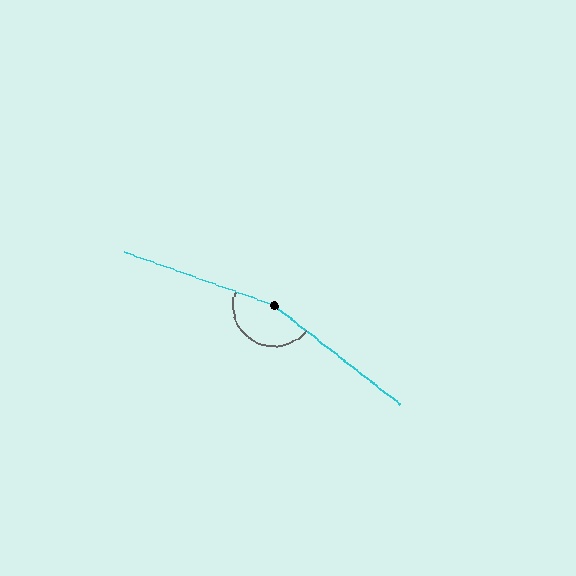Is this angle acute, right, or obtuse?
It is obtuse.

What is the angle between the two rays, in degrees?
Approximately 162 degrees.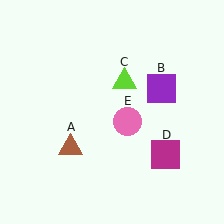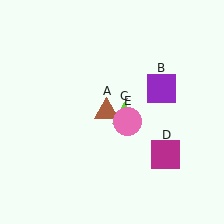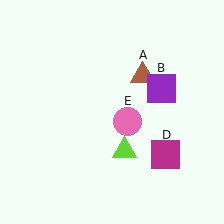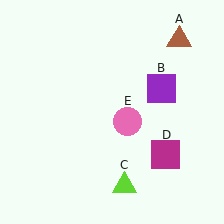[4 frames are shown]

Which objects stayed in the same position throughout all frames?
Purple square (object B) and magenta square (object D) and pink circle (object E) remained stationary.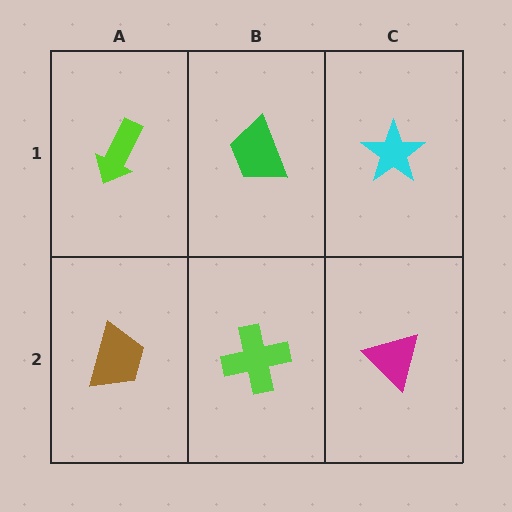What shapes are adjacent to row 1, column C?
A magenta triangle (row 2, column C), a green trapezoid (row 1, column B).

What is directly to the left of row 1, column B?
A lime arrow.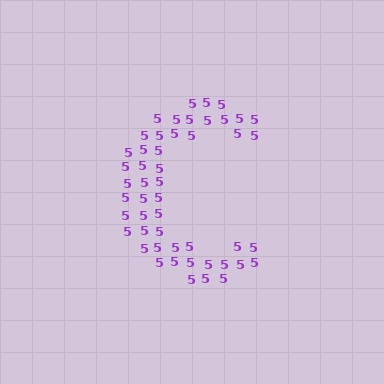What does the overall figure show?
The overall figure shows the letter C.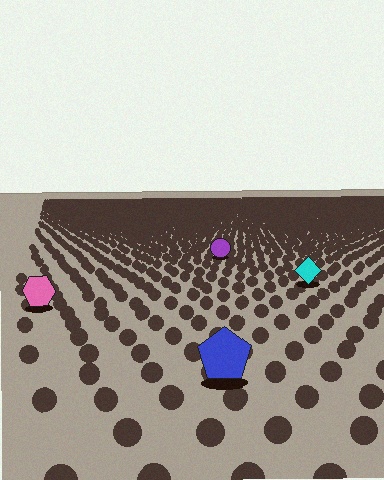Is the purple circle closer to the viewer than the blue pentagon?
No. The blue pentagon is closer — you can tell from the texture gradient: the ground texture is coarser near it.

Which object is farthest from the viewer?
The purple circle is farthest from the viewer. It appears smaller and the ground texture around it is denser.